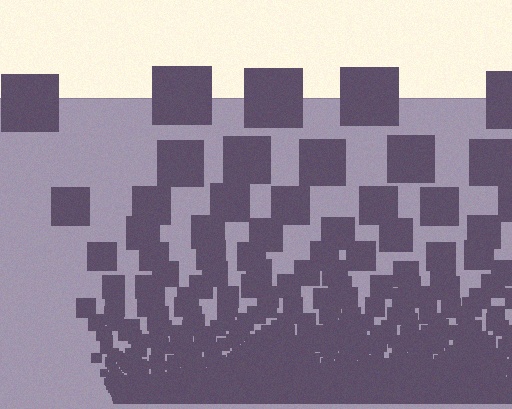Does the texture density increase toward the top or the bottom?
Density increases toward the bottom.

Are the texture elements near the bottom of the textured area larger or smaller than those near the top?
Smaller. The gradient is inverted — elements near the bottom are smaller and denser.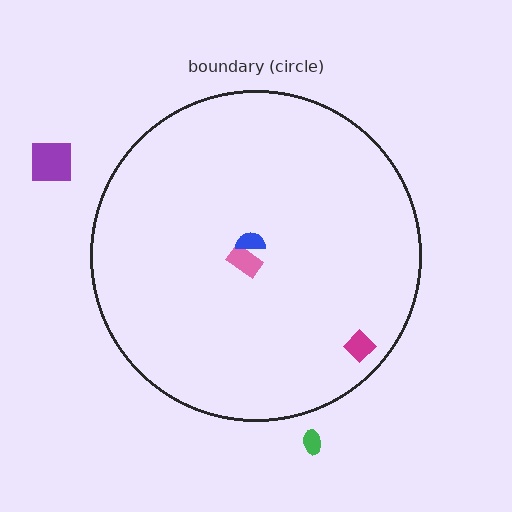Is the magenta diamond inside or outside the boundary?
Inside.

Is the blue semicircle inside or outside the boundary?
Inside.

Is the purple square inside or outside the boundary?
Outside.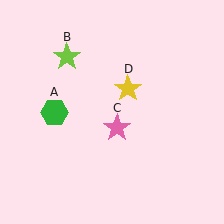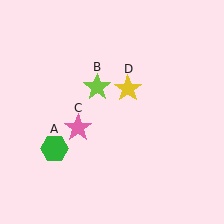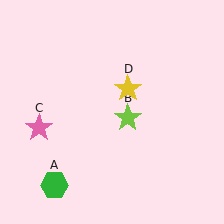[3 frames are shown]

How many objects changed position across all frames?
3 objects changed position: green hexagon (object A), lime star (object B), pink star (object C).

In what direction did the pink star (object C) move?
The pink star (object C) moved left.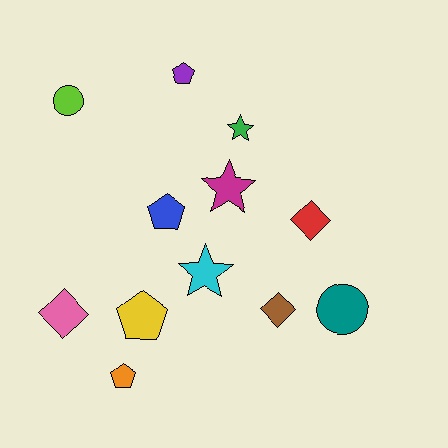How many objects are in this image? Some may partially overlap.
There are 12 objects.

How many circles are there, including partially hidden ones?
There are 2 circles.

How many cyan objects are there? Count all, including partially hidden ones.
There is 1 cyan object.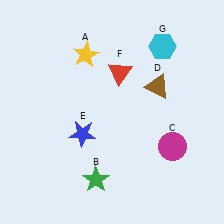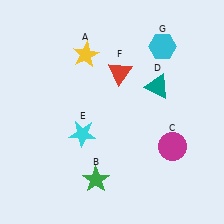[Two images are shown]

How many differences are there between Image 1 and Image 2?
There are 2 differences between the two images.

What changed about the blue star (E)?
In Image 1, E is blue. In Image 2, it changed to cyan.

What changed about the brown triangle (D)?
In Image 1, D is brown. In Image 2, it changed to teal.